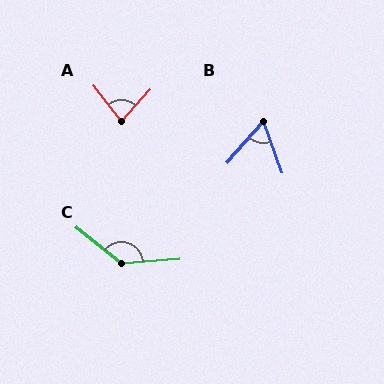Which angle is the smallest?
B, at approximately 61 degrees.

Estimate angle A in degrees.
Approximately 80 degrees.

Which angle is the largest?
C, at approximately 137 degrees.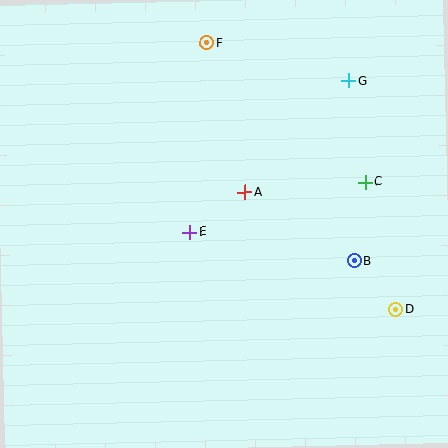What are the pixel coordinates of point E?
Point E is at (190, 232).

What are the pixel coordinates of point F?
Point F is at (207, 43).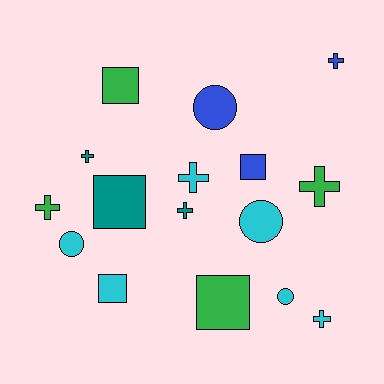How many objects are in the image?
There are 16 objects.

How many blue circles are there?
There is 1 blue circle.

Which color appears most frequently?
Cyan, with 6 objects.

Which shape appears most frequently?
Cross, with 7 objects.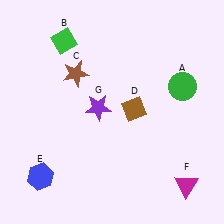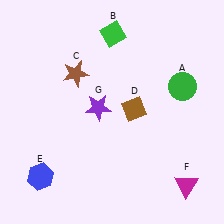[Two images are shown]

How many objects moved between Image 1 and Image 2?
1 object moved between the two images.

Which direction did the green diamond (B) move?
The green diamond (B) moved right.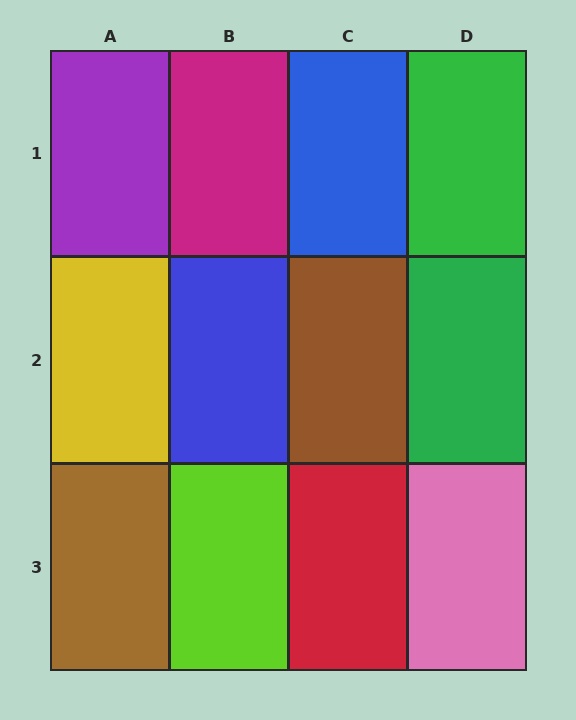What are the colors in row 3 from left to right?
Brown, lime, red, pink.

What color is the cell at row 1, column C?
Blue.